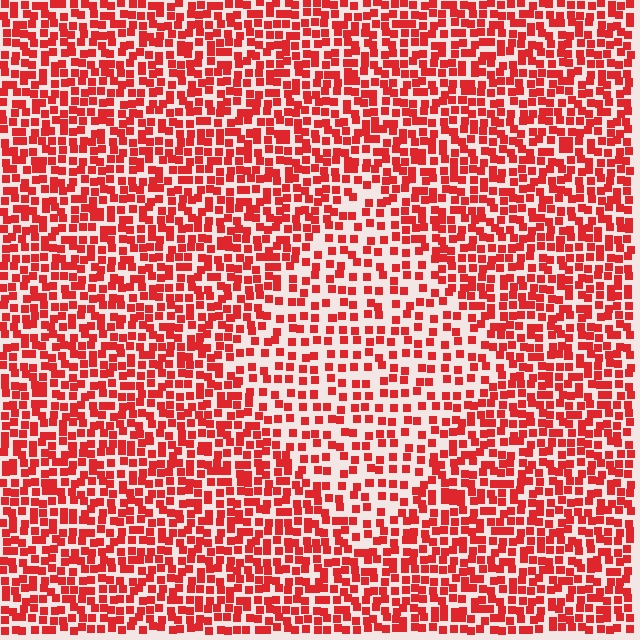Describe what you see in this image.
The image contains small red elements arranged at two different densities. A diamond-shaped region is visible where the elements are less densely packed than the surrounding area.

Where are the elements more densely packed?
The elements are more densely packed outside the diamond boundary.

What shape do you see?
I see a diamond.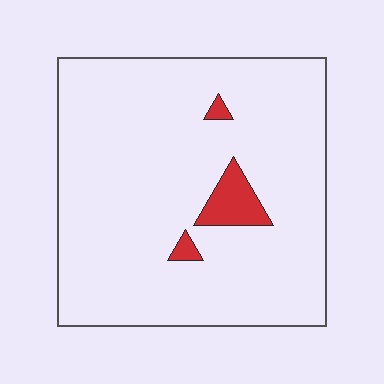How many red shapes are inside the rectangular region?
3.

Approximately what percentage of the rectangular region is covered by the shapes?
Approximately 5%.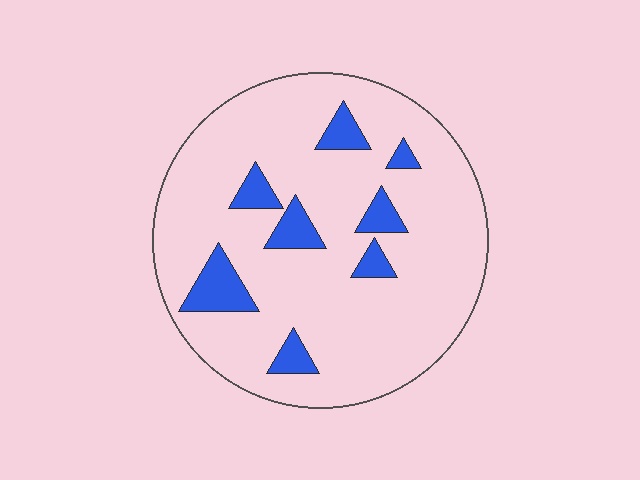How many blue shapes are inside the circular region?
8.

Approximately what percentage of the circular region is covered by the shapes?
Approximately 15%.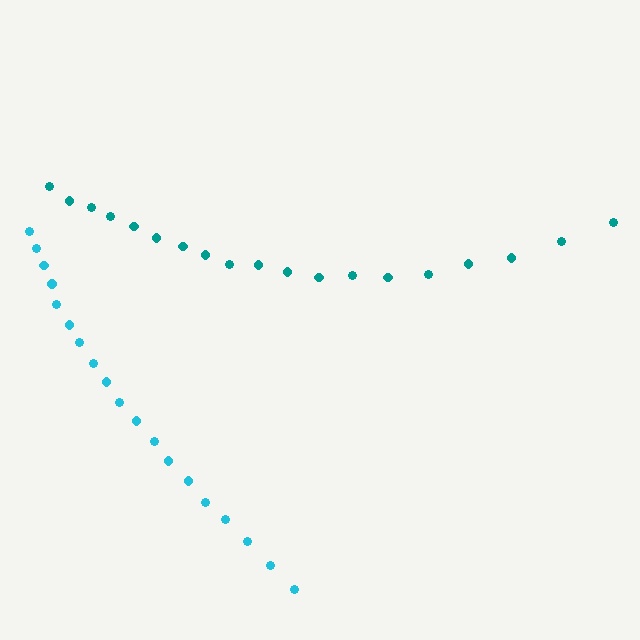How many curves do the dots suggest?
There are 2 distinct paths.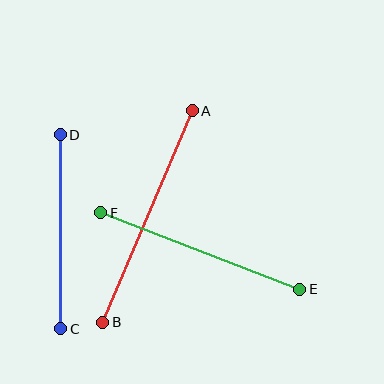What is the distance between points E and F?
The distance is approximately 213 pixels.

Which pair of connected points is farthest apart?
Points A and B are farthest apart.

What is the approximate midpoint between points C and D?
The midpoint is at approximately (60, 232) pixels.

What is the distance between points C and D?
The distance is approximately 194 pixels.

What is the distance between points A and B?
The distance is approximately 229 pixels.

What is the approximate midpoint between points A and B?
The midpoint is at approximately (148, 216) pixels.